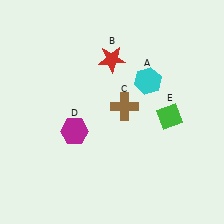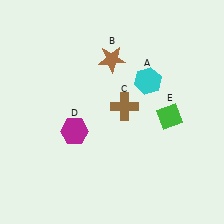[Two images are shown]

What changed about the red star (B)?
In Image 1, B is red. In Image 2, it changed to brown.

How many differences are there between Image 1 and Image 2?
There is 1 difference between the two images.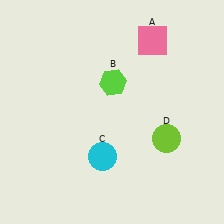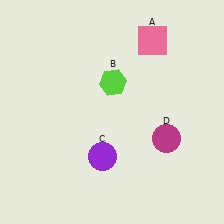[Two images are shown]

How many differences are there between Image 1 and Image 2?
There are 2 differences between the two images.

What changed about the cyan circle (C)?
In Image 1, C is cyan. In Image 2, it changed to purple.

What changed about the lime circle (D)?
In Image 1, D is lime. In Image 2, it changed to magenta.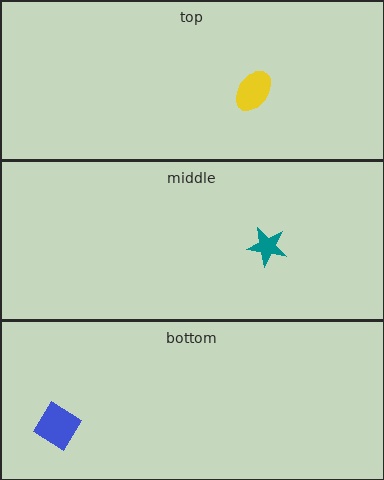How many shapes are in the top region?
1.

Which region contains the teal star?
The middle region.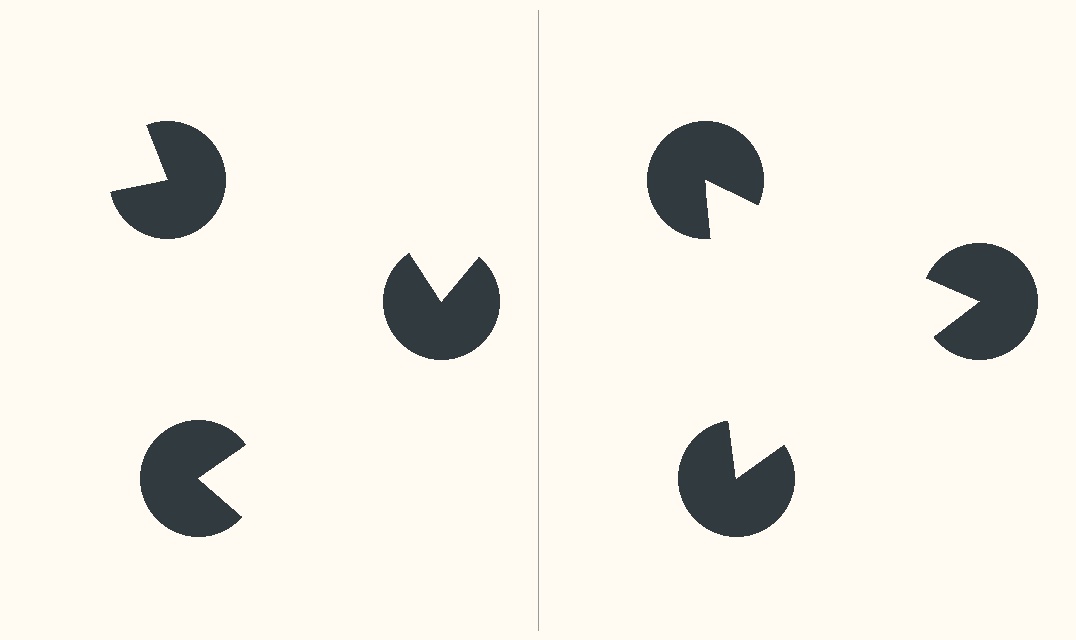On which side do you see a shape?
An illusory triangle appears on the right side. On the left side the wedge cuts are rotated, so no coherent shape forms.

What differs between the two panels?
The pac-man discs are positioned identically on both sides; only the wedge orientations differ. On the right they align to a triangle; on the left they are misaligned.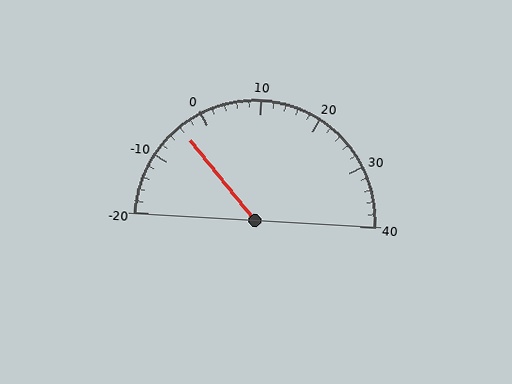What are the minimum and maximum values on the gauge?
The gauge ranges from -20 to 40.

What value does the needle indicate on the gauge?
The needle indicates approximately -4.